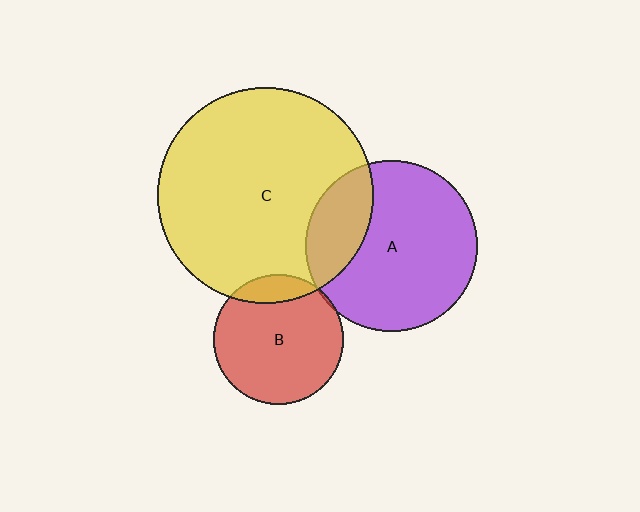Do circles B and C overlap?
Yes.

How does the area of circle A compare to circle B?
Approximately 1.7 times.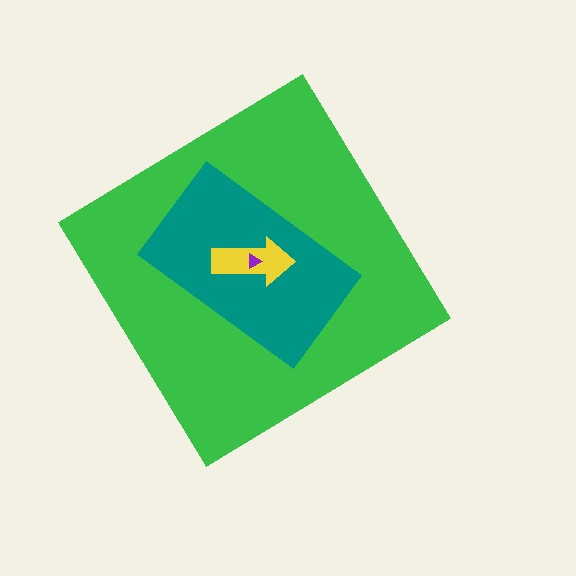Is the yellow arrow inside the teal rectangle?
Yes.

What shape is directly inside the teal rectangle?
The yellow arrow.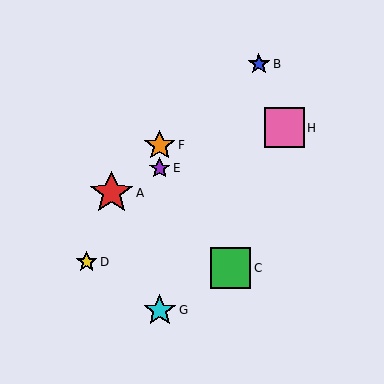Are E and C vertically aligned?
No, E is at x≈160 and C is at x≈230.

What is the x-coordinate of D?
Object D is at x≈87.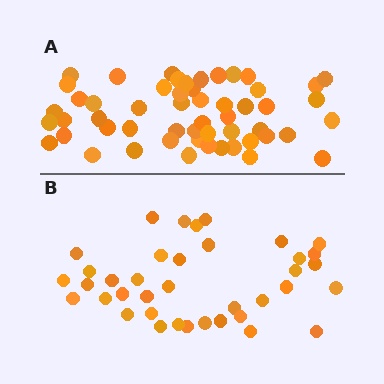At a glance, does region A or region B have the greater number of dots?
Region A (the top region) has more dots.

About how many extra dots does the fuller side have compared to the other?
Region A has approximately 15 more dots than region B.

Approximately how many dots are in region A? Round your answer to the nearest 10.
About 50 dots. (The exact count is 54, which rounds to 50.)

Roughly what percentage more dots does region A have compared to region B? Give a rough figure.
About 40% more.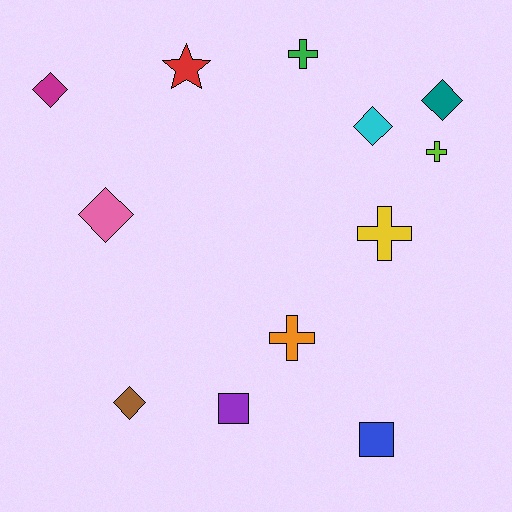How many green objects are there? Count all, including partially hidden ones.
There is 1 green object.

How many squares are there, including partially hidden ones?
There are 2 squares.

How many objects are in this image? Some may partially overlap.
There are 12 objects.